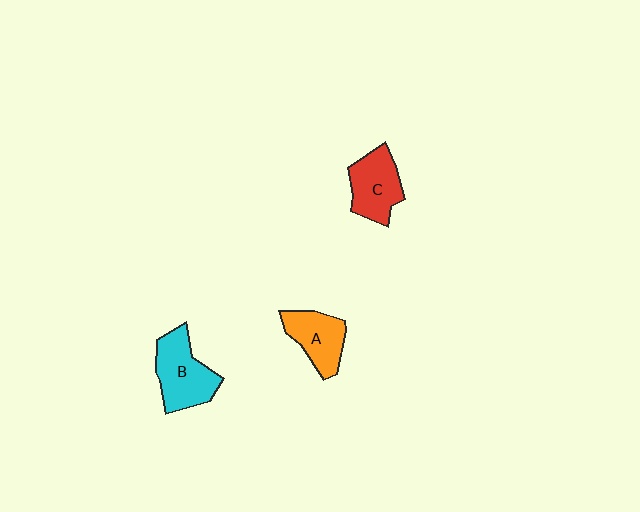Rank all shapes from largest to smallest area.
From largest to smallest: B (cyan), C (red), A (orange).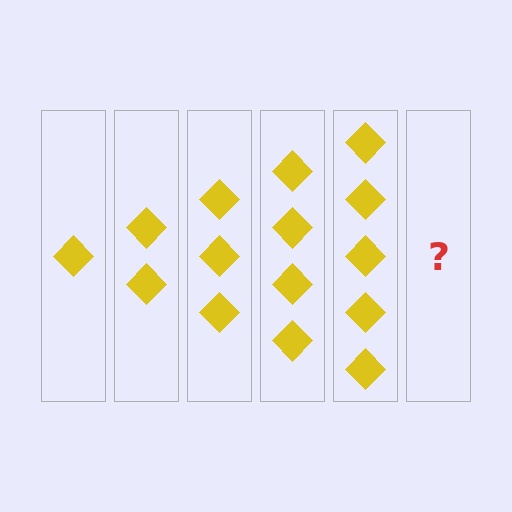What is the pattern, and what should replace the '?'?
The pattern is that each step adds one more diamond. The '?' should be 6 diamonds.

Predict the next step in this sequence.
The next step is 6 diamonds.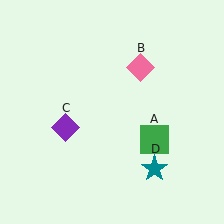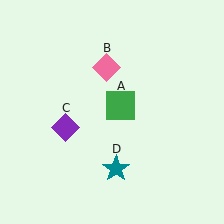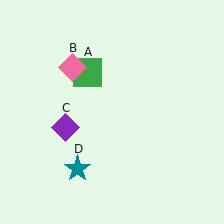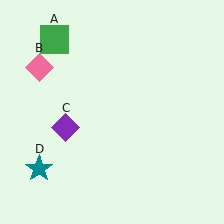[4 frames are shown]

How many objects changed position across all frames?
3 objects changed position: green square (object A), pink diamond (object B), teal star (object D).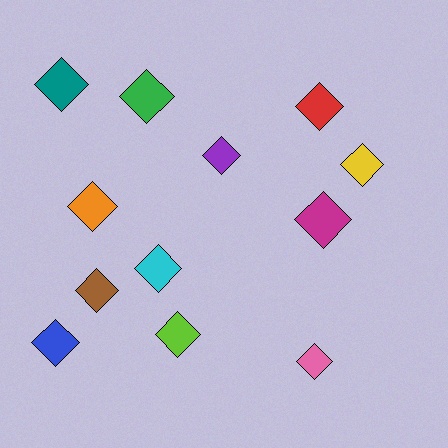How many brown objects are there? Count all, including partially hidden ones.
There is 1 brown object.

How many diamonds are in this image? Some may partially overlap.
There are 12 diamonds.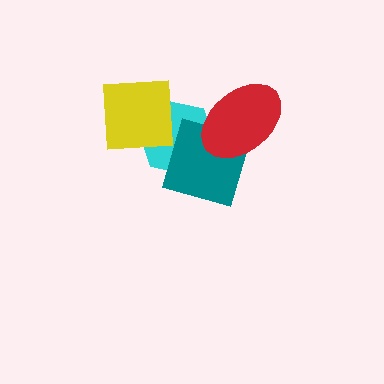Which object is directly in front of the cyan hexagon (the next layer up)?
The teal square is directly in front of the cyan hexagon.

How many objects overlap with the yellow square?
1 object overlaps with the yellow square.